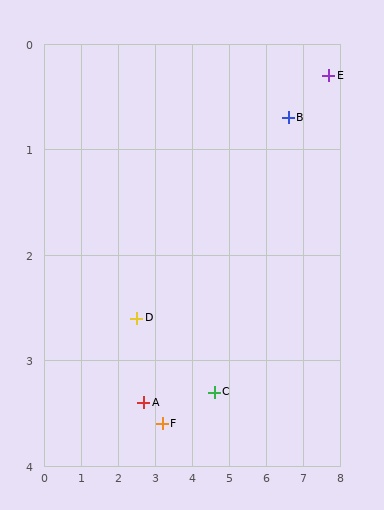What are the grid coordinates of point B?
Point B is at approximately (6.6, 0.7).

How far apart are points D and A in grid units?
Points D and A are about 0.8 grid units apart.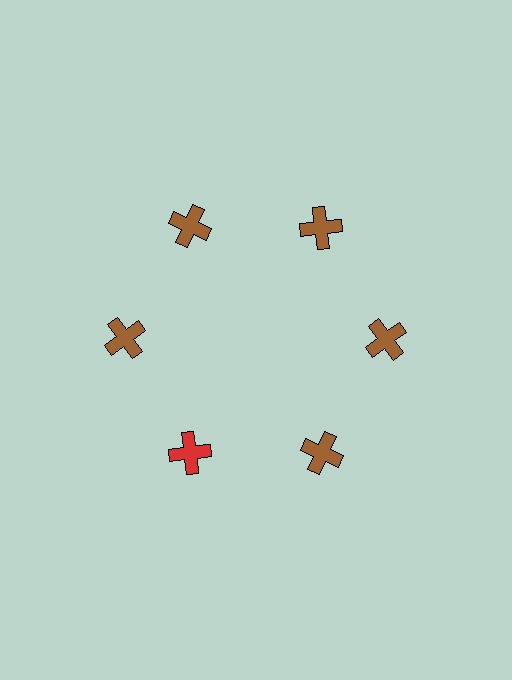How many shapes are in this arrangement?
There are 6 shapes arranged in a ring pattern.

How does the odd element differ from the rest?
It has a different color: red instead of brown.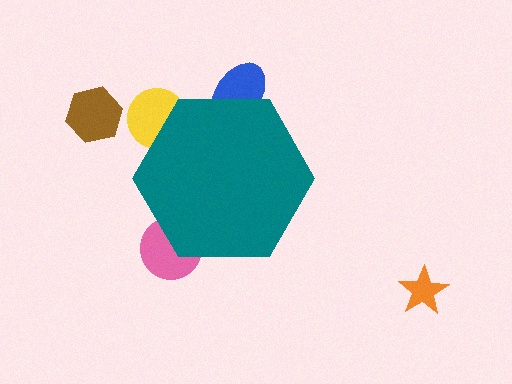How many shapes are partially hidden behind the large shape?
3 shapes are partially hidden.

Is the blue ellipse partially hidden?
Yes, the blue ellipse is partially hidden behind the teal hexagon.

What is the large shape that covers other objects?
A teal hexagon.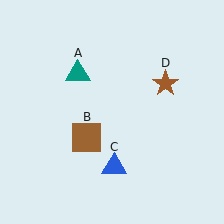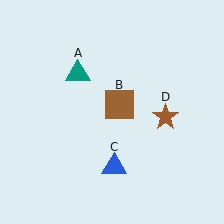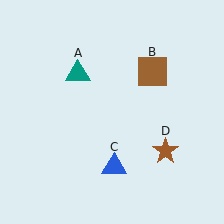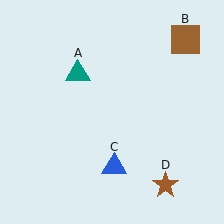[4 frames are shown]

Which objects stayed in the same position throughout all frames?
Teal triangle (object A) and blue triangle (object C) remained stationary.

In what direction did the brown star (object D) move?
The brown star (object D) moved down.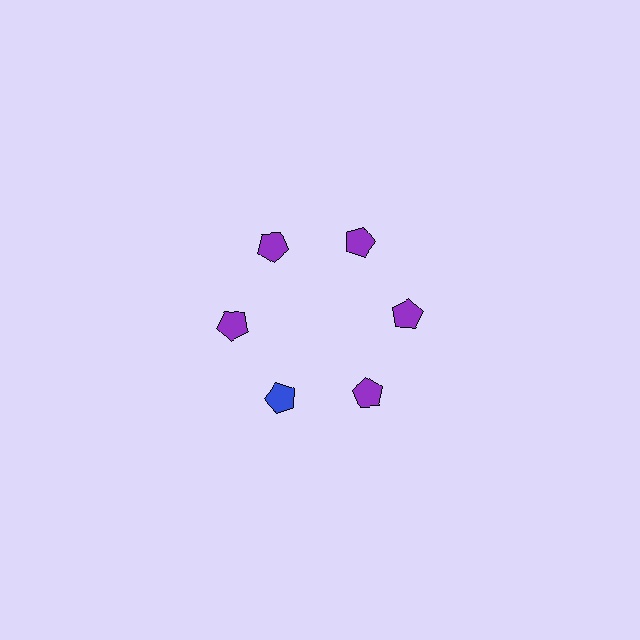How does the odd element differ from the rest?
It has a different color: blue instead of purple.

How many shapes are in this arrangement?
There are 6 shapes arranged in a ring pattern.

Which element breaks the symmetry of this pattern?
The blue pentagon at roughly the 7 o'clock position breaks the symmetry. All other shapes are purple pentagons.